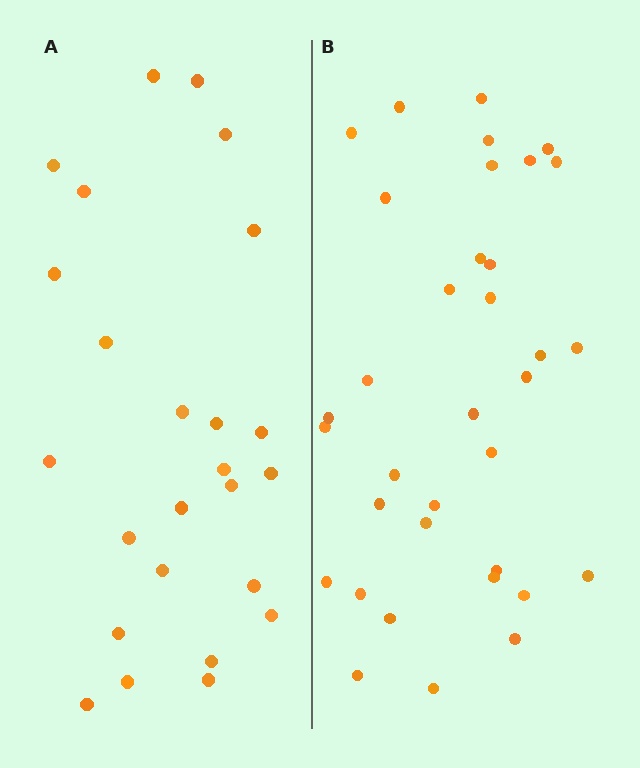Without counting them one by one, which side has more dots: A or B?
Region B (the right region) has more dots.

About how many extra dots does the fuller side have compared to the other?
Region B has roughly 10 or so more dots than region A.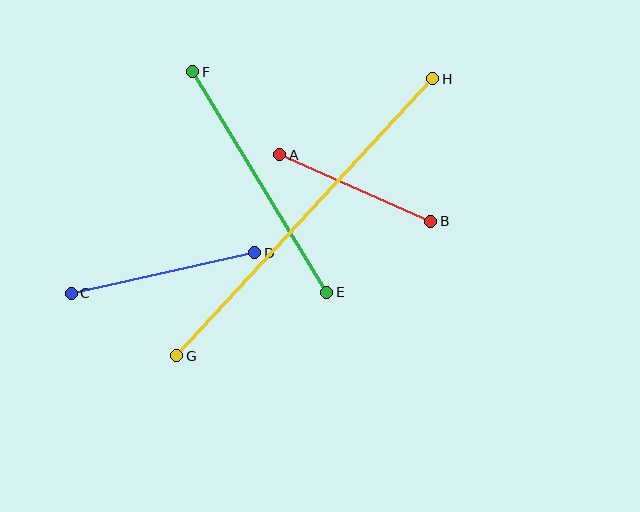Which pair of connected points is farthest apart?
Points G and H are farthest apart.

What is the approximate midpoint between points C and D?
The midpoint is at approximately (163, 273) pixels.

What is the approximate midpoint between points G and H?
The midpoint is at approximately (305, 217) pixels.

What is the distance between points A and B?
The distance is approximately 165 pixels.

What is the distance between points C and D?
The distance is approximately 188 pixels.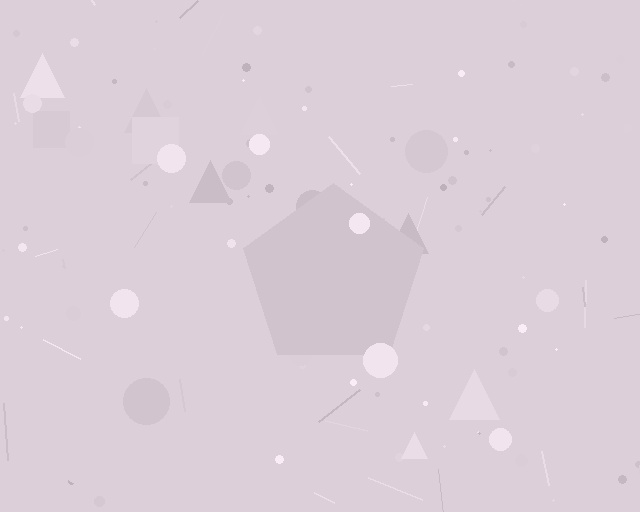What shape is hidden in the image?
A pentagon is hidden in the image.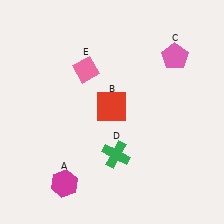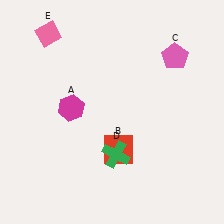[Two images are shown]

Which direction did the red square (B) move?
The red square (B) moved down.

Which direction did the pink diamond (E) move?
The pink diamond (E) moved left.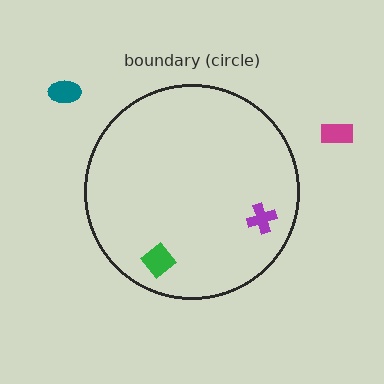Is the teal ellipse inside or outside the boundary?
Outside.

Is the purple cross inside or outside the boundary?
Inside.